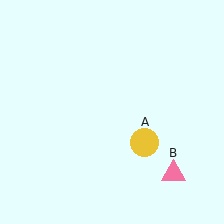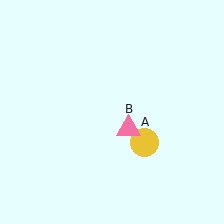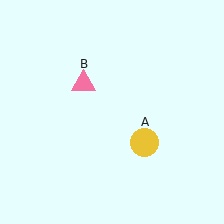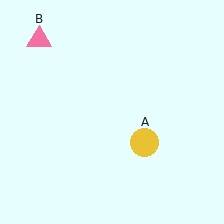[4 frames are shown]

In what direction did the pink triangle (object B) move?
The pink triangle (object B) moved up and to the left.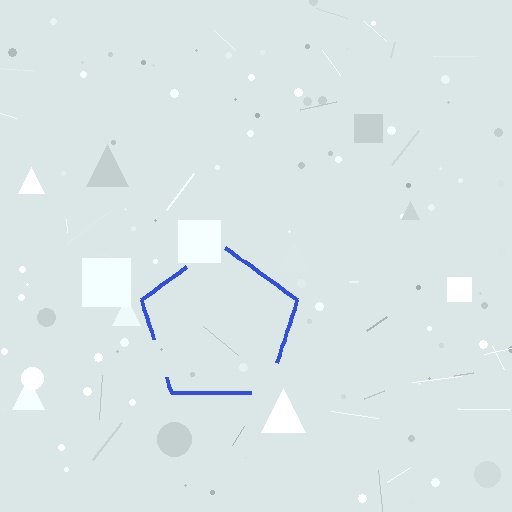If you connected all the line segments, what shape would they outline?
They would outline a pentagon.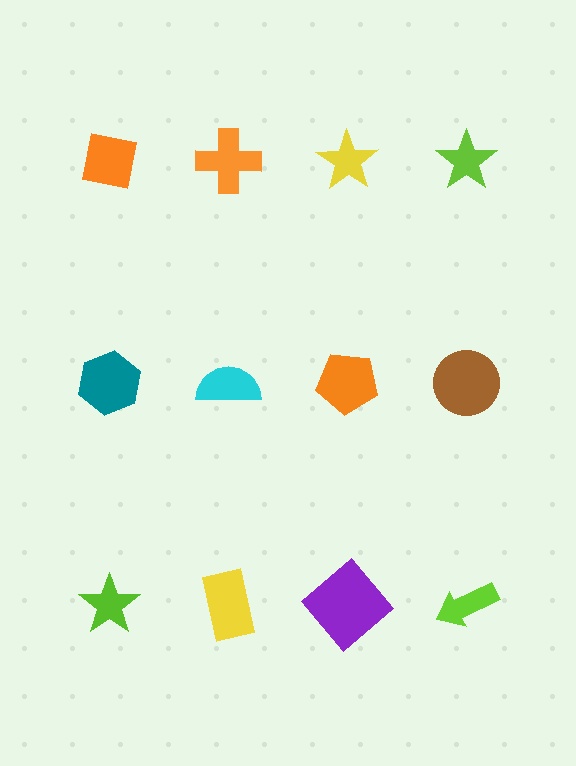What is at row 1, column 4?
A lime star.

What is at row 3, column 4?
A lime arrow.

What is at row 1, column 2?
An orange cross.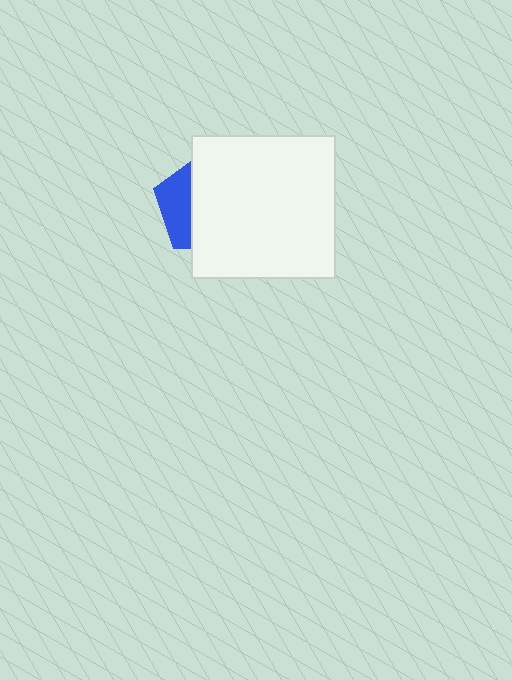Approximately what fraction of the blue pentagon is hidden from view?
Roughly 68% of the blue pentagon is hidden behind the white square.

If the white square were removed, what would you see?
You would see the complete blue pentagon.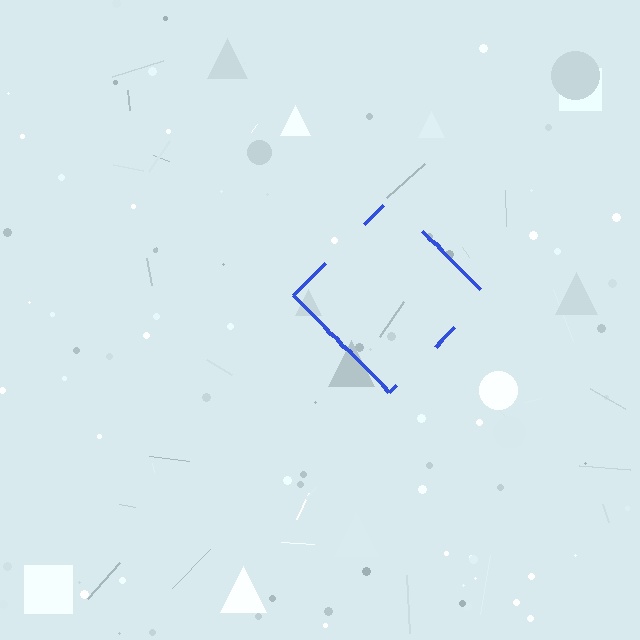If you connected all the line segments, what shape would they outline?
They would outline a diamond.